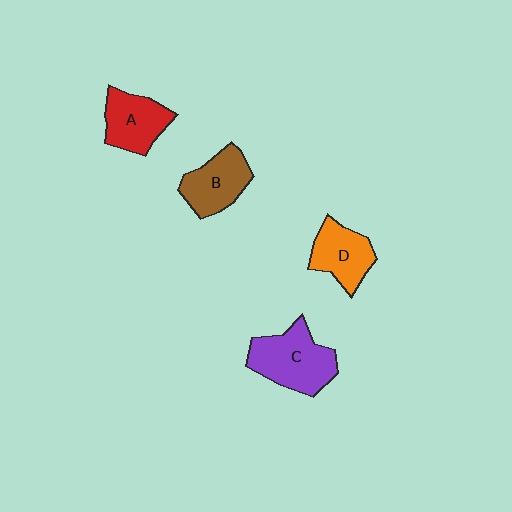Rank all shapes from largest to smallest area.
From largest to smallest: C (purple), B (brown), A (red), D (orange).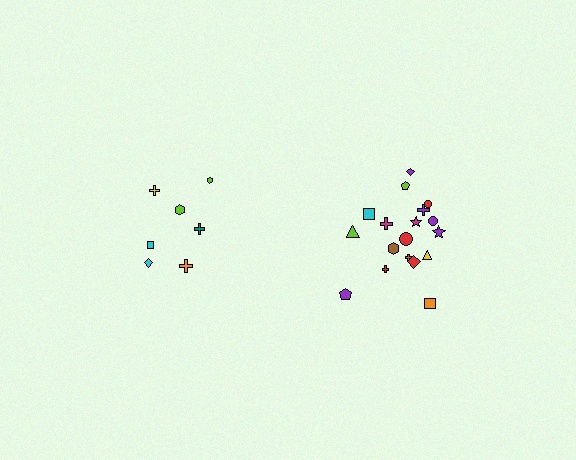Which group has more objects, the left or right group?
The right group.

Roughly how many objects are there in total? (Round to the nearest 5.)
Roughly 25 objects in total.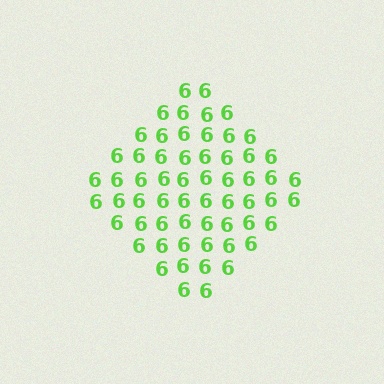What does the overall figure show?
The overall figure shows a diamond.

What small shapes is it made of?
It is made of small digit 6's.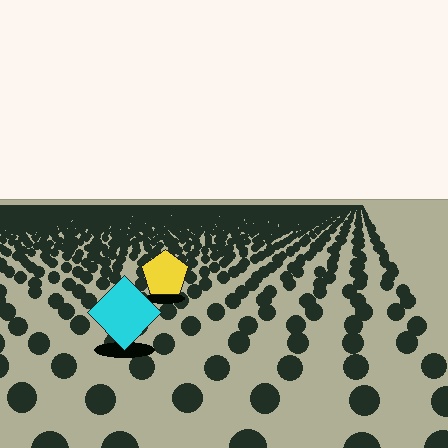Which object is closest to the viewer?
The cyan diamond is closest. The texture marks near it are larger and more spread out.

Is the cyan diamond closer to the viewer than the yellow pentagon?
Yes. The cyan diamond is closer — you can tell from the texture gradient: the ground texture is coarser near it.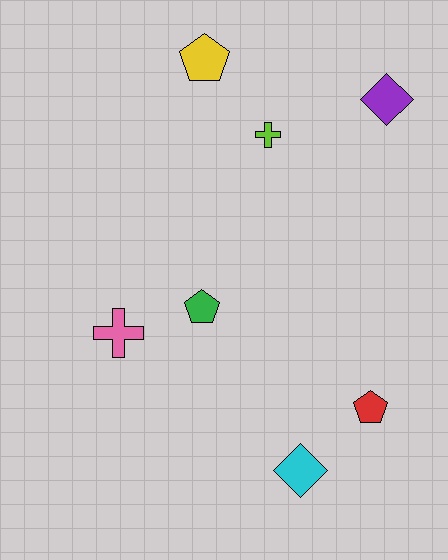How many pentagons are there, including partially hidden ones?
There are 3 pentagons.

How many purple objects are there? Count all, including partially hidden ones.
There is 1 purple object.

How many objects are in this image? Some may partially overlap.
There are 7 objects.